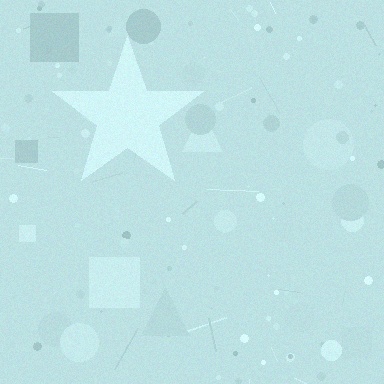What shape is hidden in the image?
A star is hidden in the image.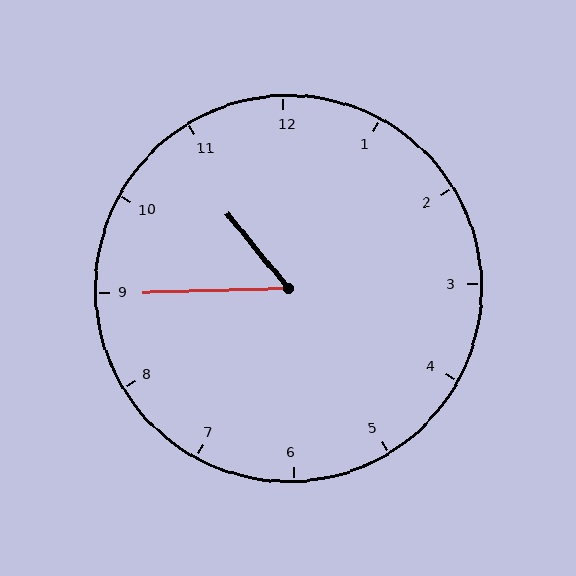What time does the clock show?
10:45.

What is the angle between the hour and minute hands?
Approximately 52 degrees.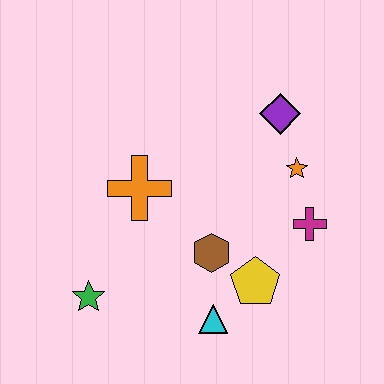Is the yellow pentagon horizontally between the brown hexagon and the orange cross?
No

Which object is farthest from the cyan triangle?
The purple diamond is farthest from the cyan triangle.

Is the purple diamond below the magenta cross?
No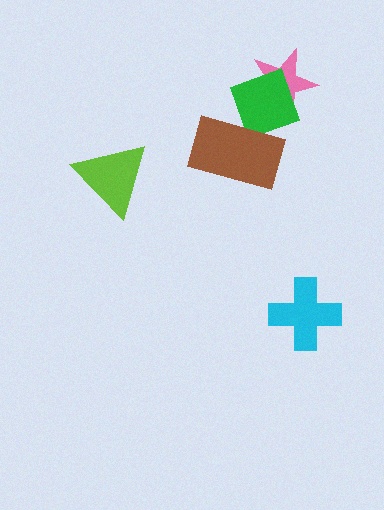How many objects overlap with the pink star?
1 object overlaps with the pink star.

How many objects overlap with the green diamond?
2 objects overlap with the green diamond.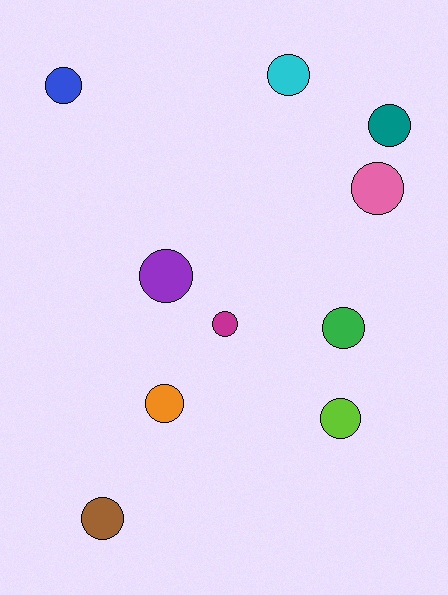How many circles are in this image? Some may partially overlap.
There are 10 circles.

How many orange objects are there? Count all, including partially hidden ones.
There is 1 orange object.